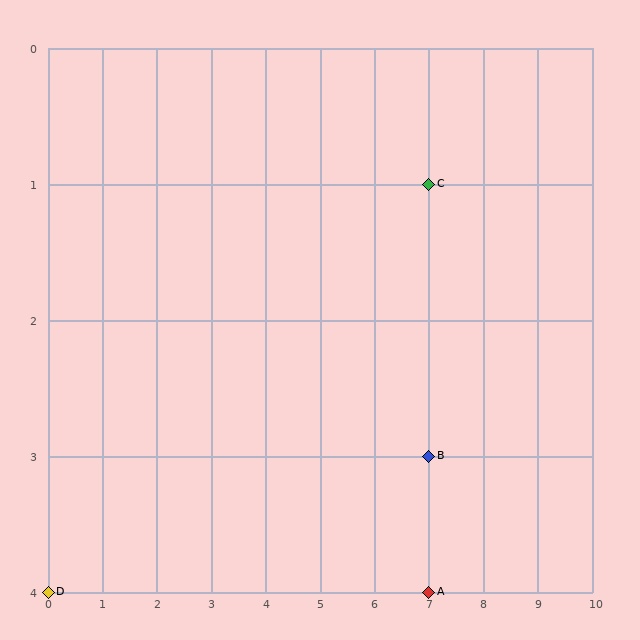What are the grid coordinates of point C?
Point C is at grid coordinates (7, 1).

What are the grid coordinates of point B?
Point B is at grid coordinates (7, 3).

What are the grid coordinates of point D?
Point D is at grid coordinates (0, 4).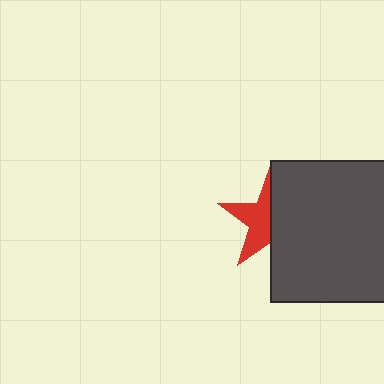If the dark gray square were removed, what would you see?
You would see the complete red star.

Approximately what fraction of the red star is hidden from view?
Roughly 52% of the red star is hidden behind the dark gray square.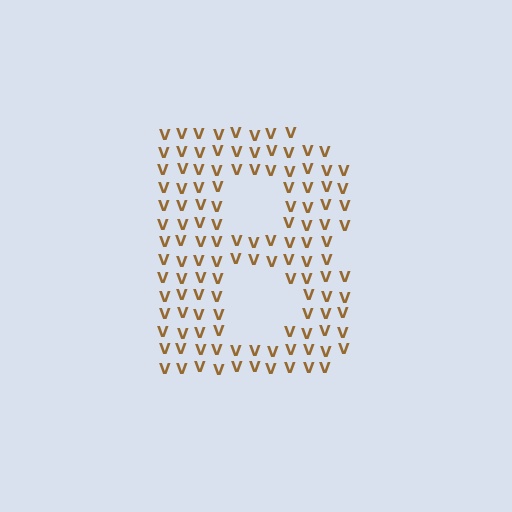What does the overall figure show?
The overall figure shows the letter B.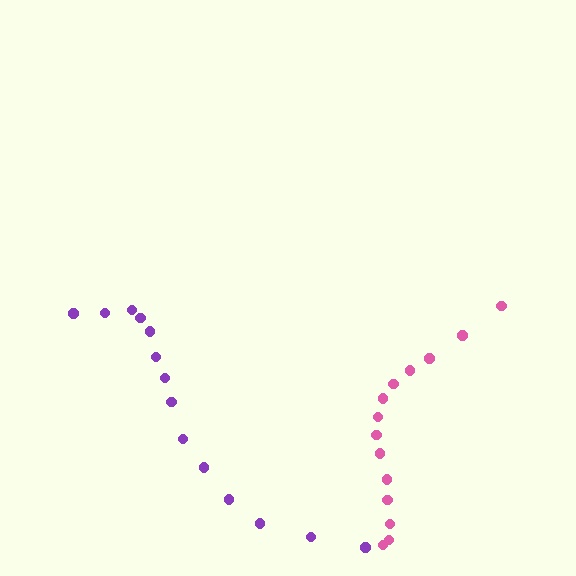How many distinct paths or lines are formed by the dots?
There are 2 distinct paths.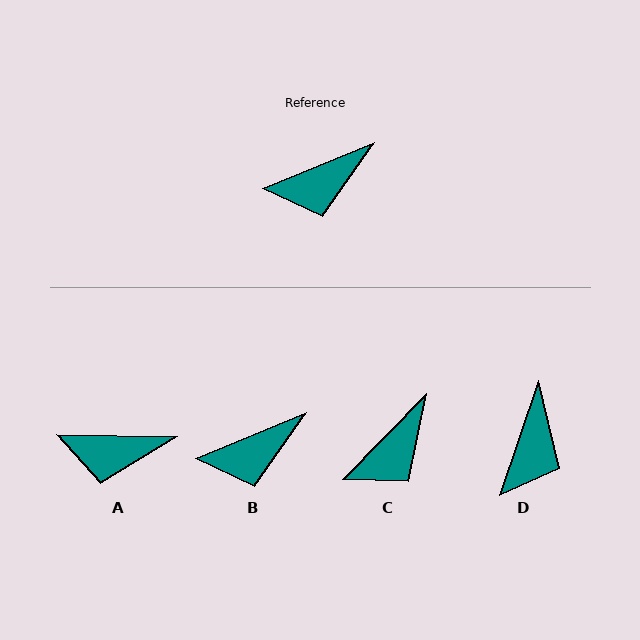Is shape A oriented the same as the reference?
No, it is off by about 24 degrees.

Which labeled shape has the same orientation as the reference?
B.